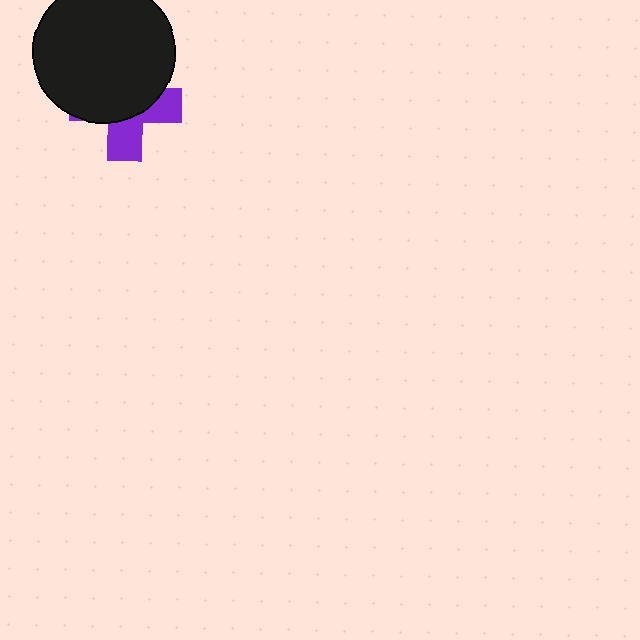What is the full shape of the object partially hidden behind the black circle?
The partially hidden object is a purple cross.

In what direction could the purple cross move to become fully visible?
The purple cross could move down. That would shift it out from behind the black circle entirely.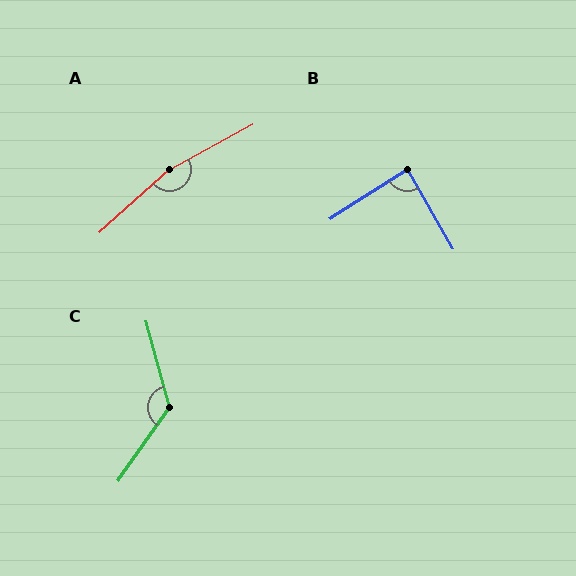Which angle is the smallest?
B, at approximately 87 degrees.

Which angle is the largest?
A, at approximately 167 degrees.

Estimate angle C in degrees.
Approximately 130 degrees.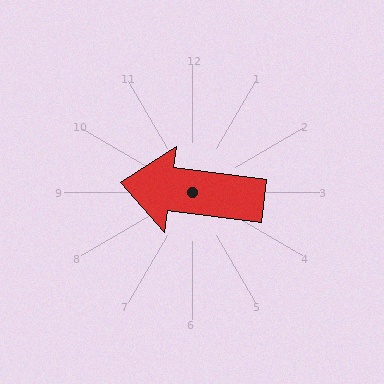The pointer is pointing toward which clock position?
Roughly 9 o'clock.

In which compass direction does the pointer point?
West.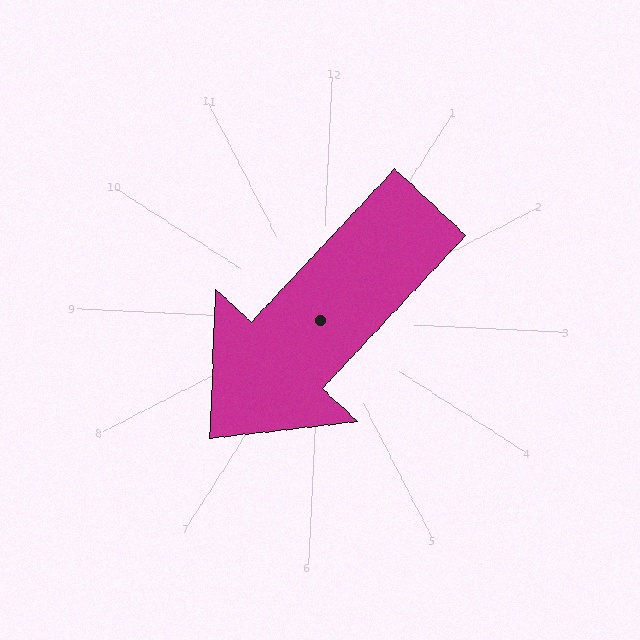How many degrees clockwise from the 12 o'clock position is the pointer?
Approximately 220 degrees.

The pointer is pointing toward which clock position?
Roughly 7 o'clock.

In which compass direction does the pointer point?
Southwest.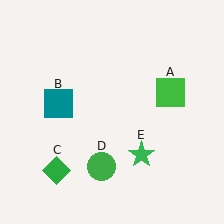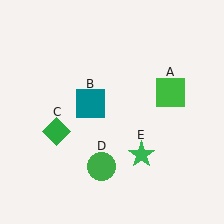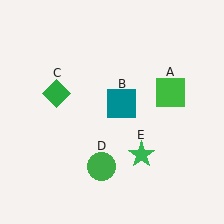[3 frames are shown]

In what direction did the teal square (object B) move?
The teal square (object B) moved right.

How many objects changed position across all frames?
2 objects changed position: teal square (object B), green diamond (object C).